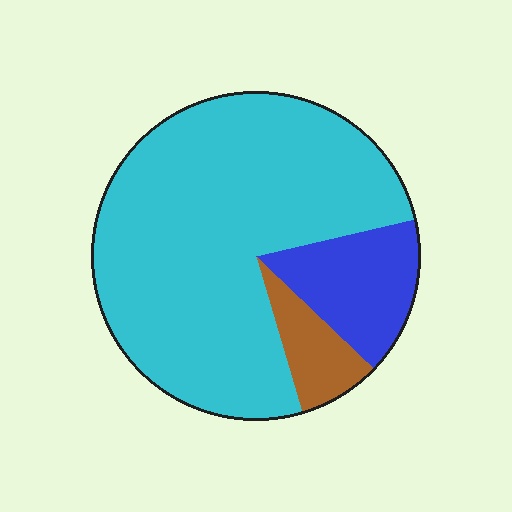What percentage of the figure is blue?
Blue takes up about one sixth (1/6) of the figure.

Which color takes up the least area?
Brown, at roughly 10%.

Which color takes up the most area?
Cyan, at roughly 75%.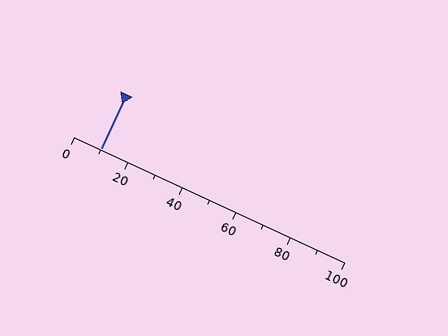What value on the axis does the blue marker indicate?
The marker indicates approximately 10.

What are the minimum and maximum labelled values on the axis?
The axis runs from 0 to 100.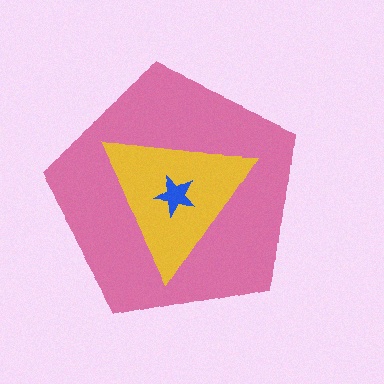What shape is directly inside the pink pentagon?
The yellow triangle.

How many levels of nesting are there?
3.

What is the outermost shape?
The pink pentagon.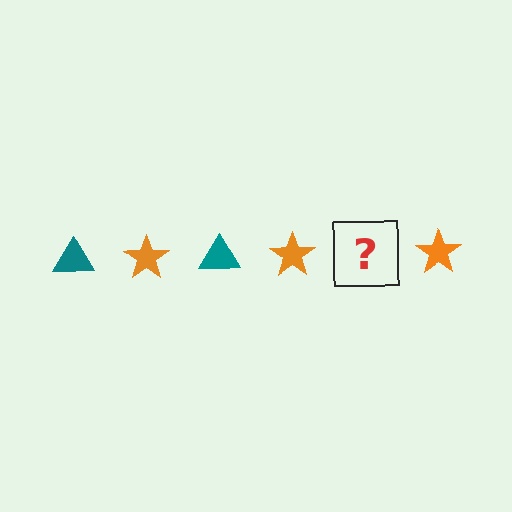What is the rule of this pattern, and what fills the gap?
The rule is that the pattern alternates between teal triangle and orange star. The gap should be filled with a teal triangle.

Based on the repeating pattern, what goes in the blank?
The blank should be a teal triangle.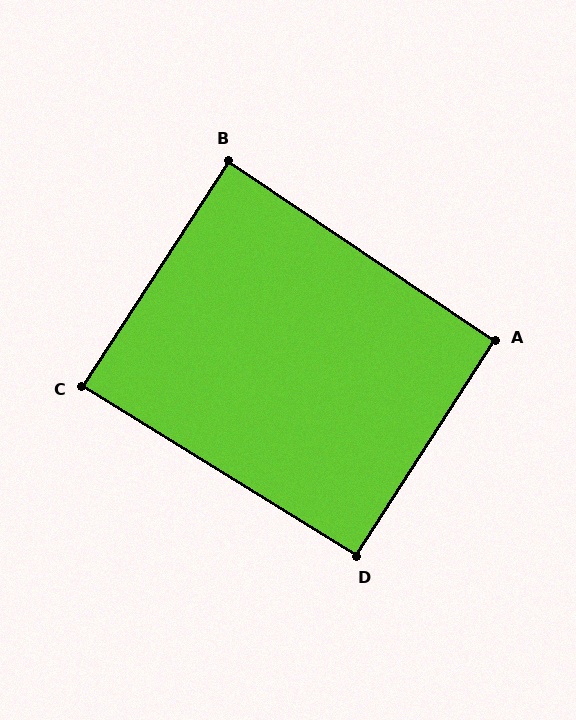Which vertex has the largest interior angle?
A, at approximately 91 degrees.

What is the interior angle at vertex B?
Approximately 89 degrees (approximately right).